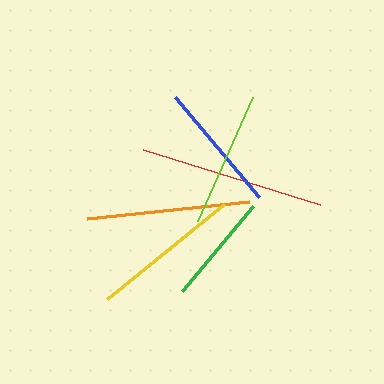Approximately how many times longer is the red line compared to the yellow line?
The red line is approximately 1.2 times the length of the yellow line.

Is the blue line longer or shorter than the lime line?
The lime line is longer than the blue line.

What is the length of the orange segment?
The orange segment is approximately 163 pixels long.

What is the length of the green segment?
The green segment is approximately 111 pixels long.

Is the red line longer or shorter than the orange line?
The red line is longer than the orange line.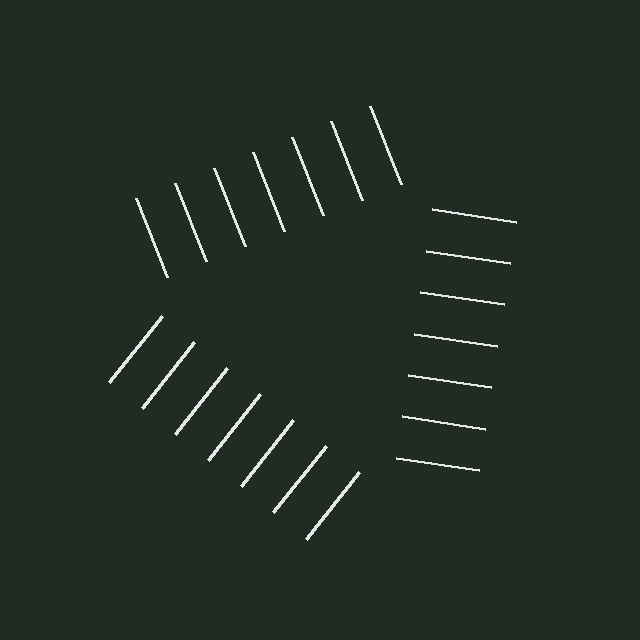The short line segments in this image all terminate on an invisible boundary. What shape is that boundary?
An illusory triangle — the line segments terminate on its edges but no continuous stroke is drawn.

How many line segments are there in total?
21 — 7 along each of the 3 edges.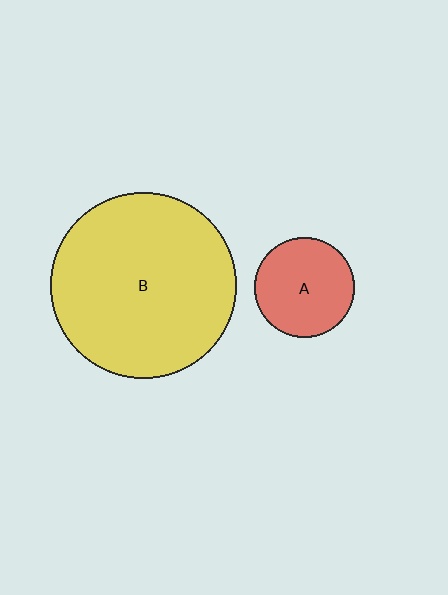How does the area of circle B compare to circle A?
Approximately 3.5 times.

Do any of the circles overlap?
No, none of the circles overlap.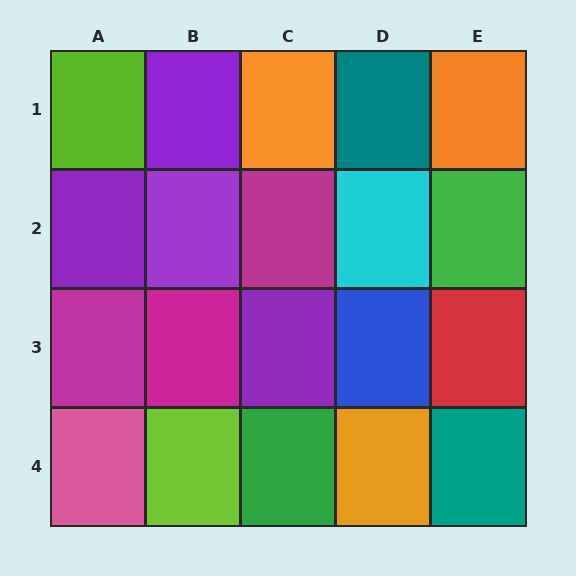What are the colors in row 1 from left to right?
Lime, purple, orange, teal, orange.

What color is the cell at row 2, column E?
Green.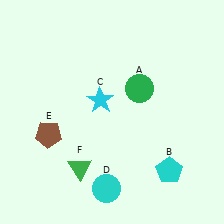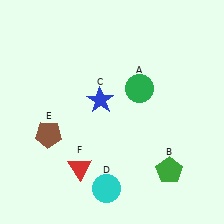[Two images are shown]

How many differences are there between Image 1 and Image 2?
There are 3 differences between the two images.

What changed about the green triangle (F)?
In Image 1, F is green. In Image 2, it changed to red.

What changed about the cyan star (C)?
In Image 1, C is cyan. In Image 2, it changed to blue.